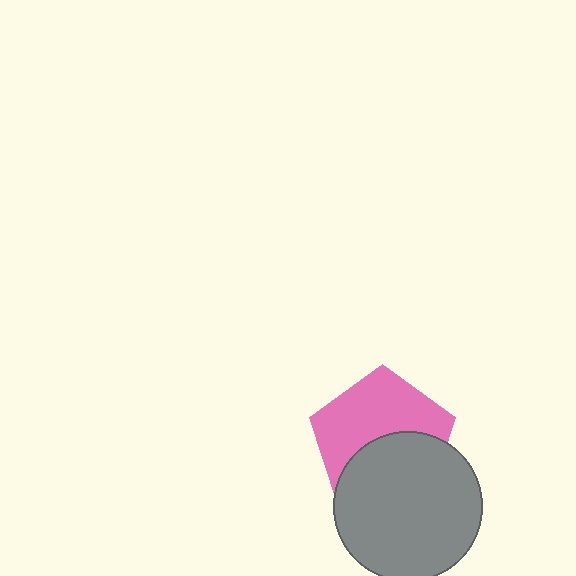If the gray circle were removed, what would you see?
You would see the complete pink pentagon.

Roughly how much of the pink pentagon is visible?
About half of it is visible (roughly 55%).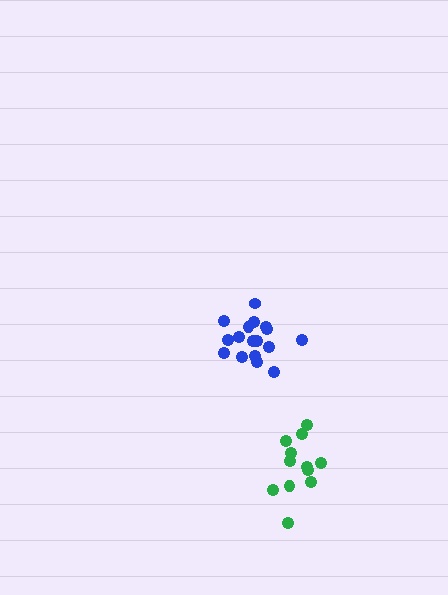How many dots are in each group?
Group 1: 17 dots, Group 2: 12 dots (29 total).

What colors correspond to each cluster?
The clusters are colored: blue, green.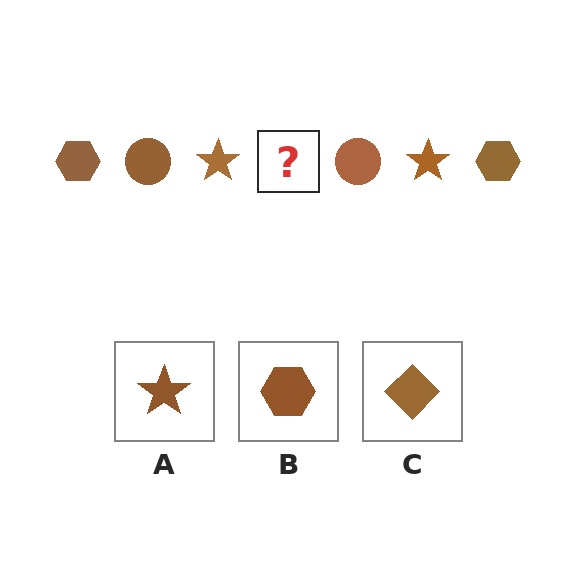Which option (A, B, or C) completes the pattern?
B.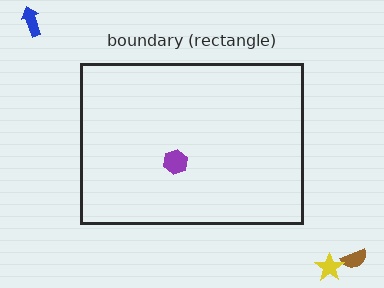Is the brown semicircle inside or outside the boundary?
Outside.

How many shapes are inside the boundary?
1 inside, 3 outside.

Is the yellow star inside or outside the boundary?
Outside.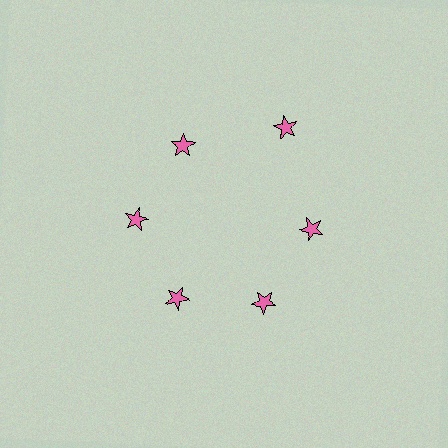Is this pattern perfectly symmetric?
No. The 6 pink stars are arranged in a ring, but one element near the 1 o'clock position is pushed outward from the center, breaking the 6-fold rotational symmetry.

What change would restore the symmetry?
The symmetry would be restored by moving it inward, back onto the ring so that all 6 stars sit at equal angles and equal distance from the center.